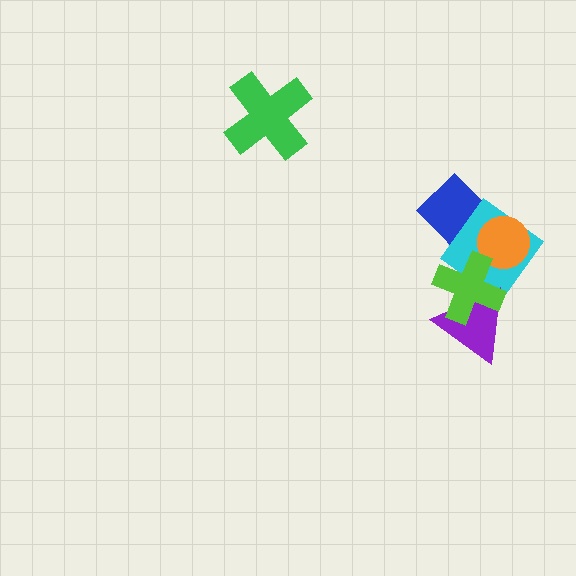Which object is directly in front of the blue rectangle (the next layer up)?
The cyan diamond is directly in front of the blue rectangle.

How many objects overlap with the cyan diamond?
3 objects overlap with the cyan diamond.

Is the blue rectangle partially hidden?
Yes, it is partially covered by another shape.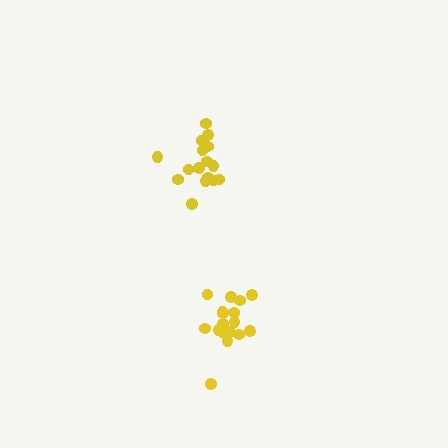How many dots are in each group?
Group 1: 17 dots, Group 2: 16 dots (33 total).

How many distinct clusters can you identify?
There are 2 distinct clusters.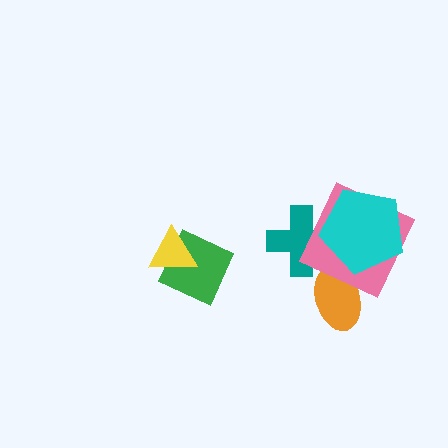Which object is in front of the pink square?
The cyan pentagon is in front of the pink square.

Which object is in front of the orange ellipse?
The pink square is in front of the orange ellipse.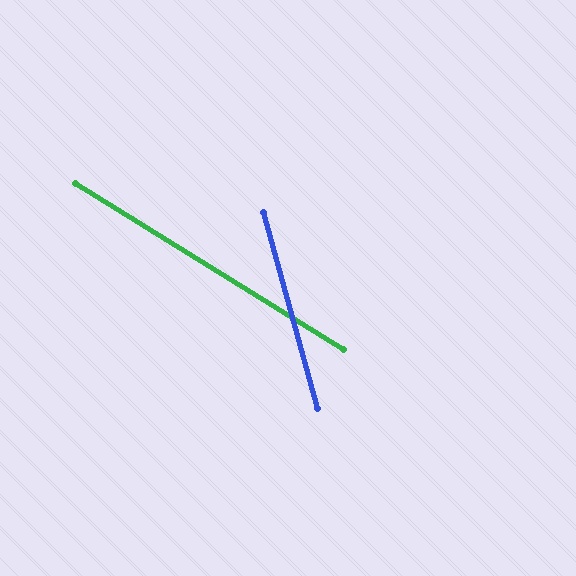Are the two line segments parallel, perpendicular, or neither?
Neither parallel nor perpendicular — they differ by about 43°.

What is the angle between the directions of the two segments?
Approximately 43 degrees.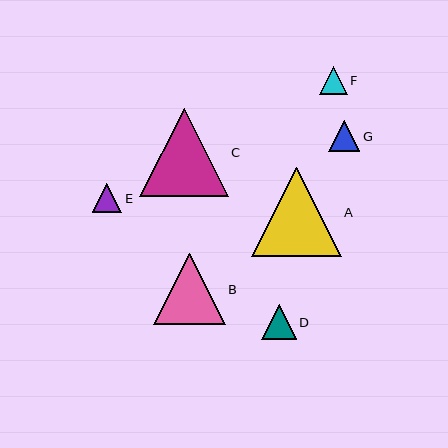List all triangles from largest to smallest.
From largest to smallest: A, C, B, D, G, E, F.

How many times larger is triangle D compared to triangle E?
Triangle D is approximately 1.2 times the size of triangle E.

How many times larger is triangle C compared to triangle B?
Triangle C is approximately 1.2 times the size of triangle B.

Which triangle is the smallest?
Triangle F is the smallest with a size of approximately 27 pixels.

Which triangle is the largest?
Triangle A is the largest with a size of approximately 89 pixels.